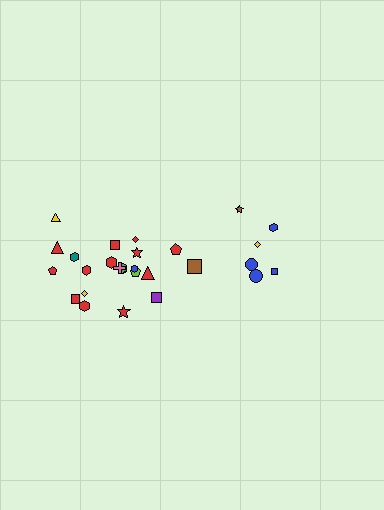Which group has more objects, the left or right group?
The left group.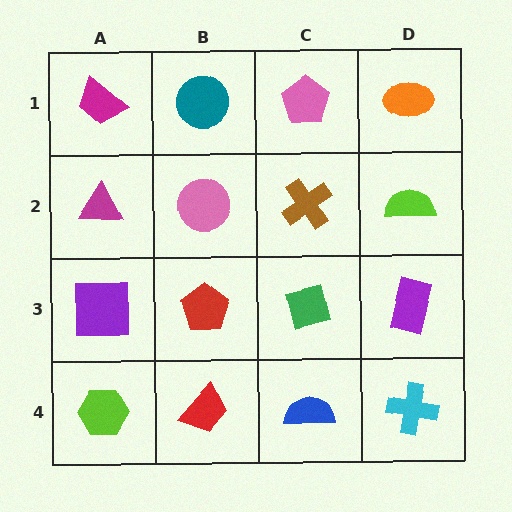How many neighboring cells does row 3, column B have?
4.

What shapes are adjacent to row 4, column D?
A purple rectangle (row 3, column D), a blue semicircle (row 4, column C).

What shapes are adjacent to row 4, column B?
A red pentagon (row 3, column B), a lime hexagon (row 4, column A), a blue semicircle (row 4, column C).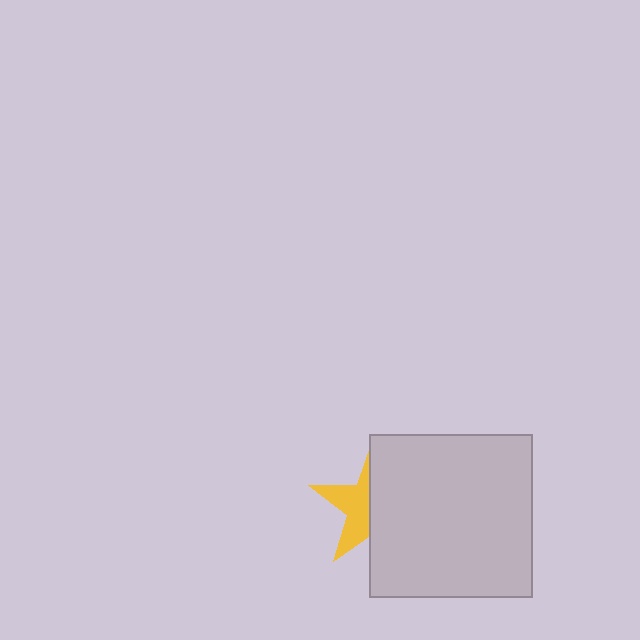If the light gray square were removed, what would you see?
You would see the complete yellow star.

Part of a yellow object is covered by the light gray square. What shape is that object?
It is a star.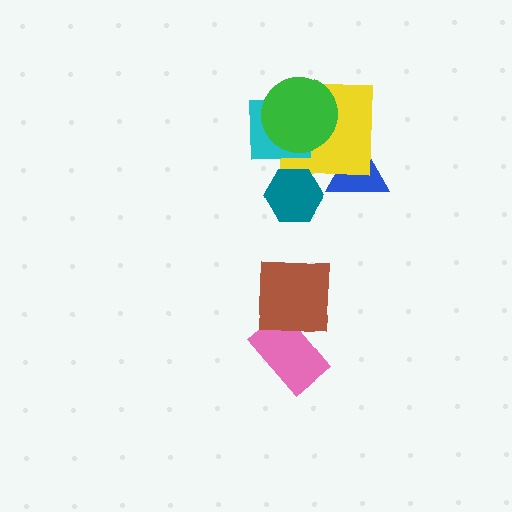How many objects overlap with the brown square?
1 object overlaps with the brown square.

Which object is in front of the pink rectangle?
The brown square is in front of the pink rectangle.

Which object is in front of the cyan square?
The green circle is in front of the cyan square.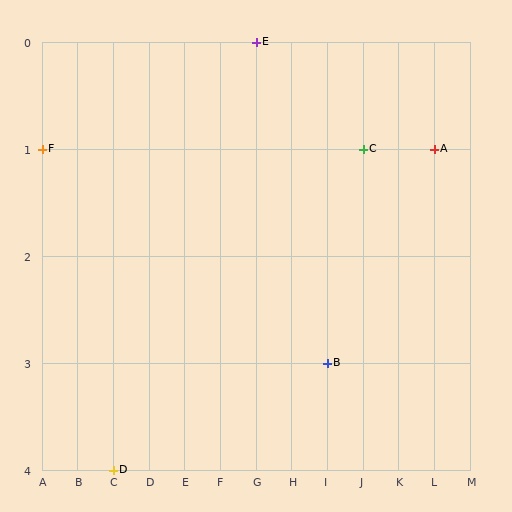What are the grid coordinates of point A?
Point A is at grid coordinates (L, 1).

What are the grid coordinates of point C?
Point C is at grid coordinates (J, 1).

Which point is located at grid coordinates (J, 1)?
Point C is at (J, 1).